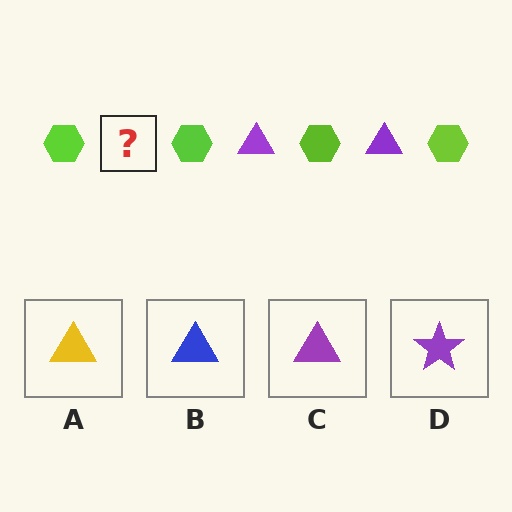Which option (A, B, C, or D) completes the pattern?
C.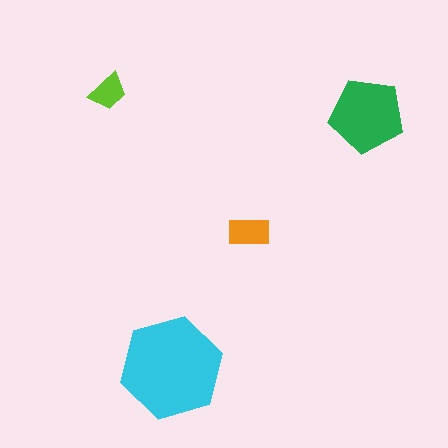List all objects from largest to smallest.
The cyan hexagon, the green pentagon, the orange rectangle, the lime trapezoid.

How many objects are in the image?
There are 4 objects in the image.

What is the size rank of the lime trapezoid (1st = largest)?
4th.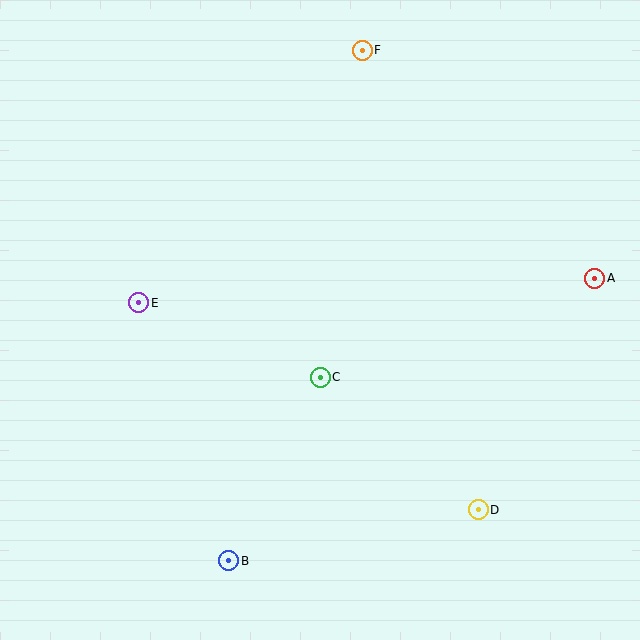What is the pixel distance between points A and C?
The distance between A and C is 292 pixels.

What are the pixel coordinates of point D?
Point D is at (478, 510).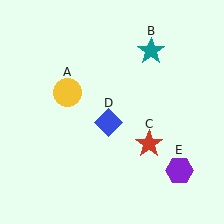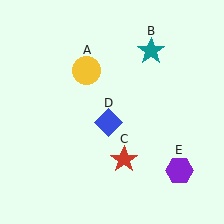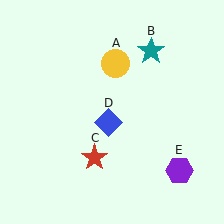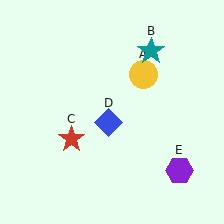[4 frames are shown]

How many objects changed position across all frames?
2 objects changed position: yellow circle (object A), red star (object C).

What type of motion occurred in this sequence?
The yellow circle (object A), red star (object C) rotated clockwise around the center of the scene.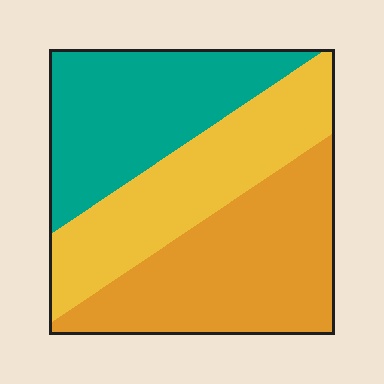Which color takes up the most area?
Orange, at roughly 35%.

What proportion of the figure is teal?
Teal takes up about one third (1/3) of the figure.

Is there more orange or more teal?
Orange.